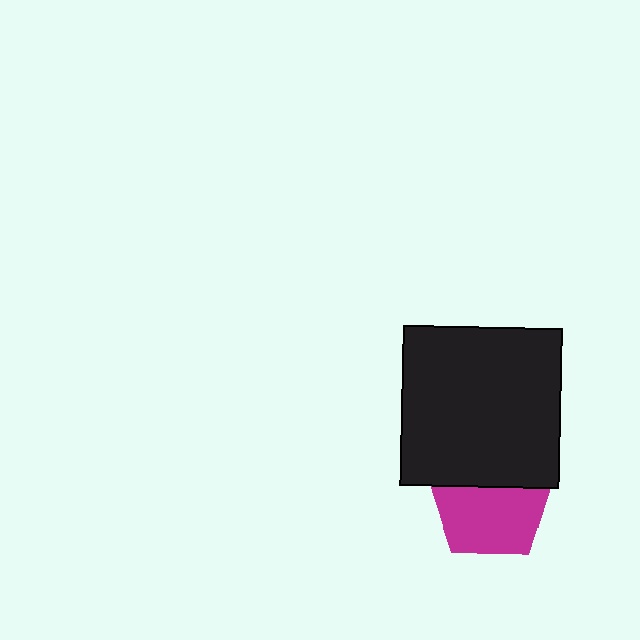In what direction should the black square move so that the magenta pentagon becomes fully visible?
The black square should move up. That is the shortest direction to clear the overlap and leave the magenta pentagon fully visible.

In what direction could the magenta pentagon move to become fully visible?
The magenta pentagon could move down. That would shift it out from behind the black square entirely.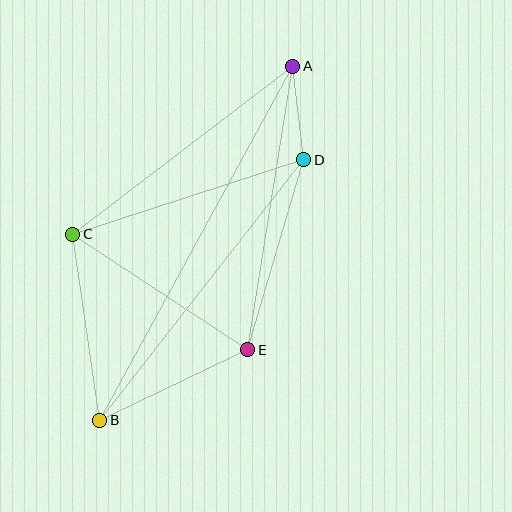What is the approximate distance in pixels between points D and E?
The distance between D and E is approximately 198 pixels.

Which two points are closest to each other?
Points A and D are closest to each other.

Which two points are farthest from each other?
Points A and B are farthest from each other.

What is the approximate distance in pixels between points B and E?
The distance between B and E is approximately 164 pixels.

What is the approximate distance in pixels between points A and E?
The distance between A and E is approximately 287 pixels.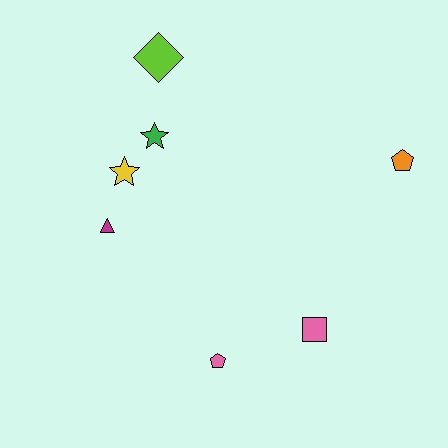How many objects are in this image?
There are 7 objects.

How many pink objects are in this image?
There are 2 pink objects.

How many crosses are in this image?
There are no crosses.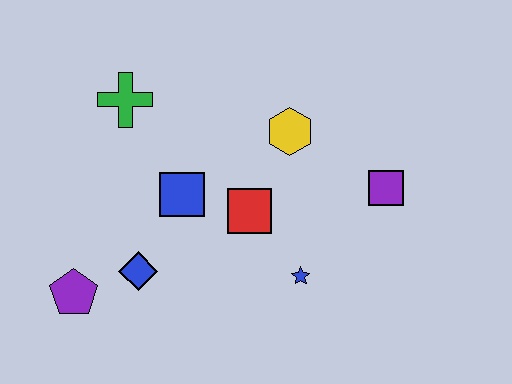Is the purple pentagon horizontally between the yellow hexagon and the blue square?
No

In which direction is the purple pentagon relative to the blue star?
The purple pentagon is to the left of the blue star.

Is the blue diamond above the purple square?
No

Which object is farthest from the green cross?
The purple square is farthest from the green cross.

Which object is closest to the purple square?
The yellow hexagon is closest to the purple square.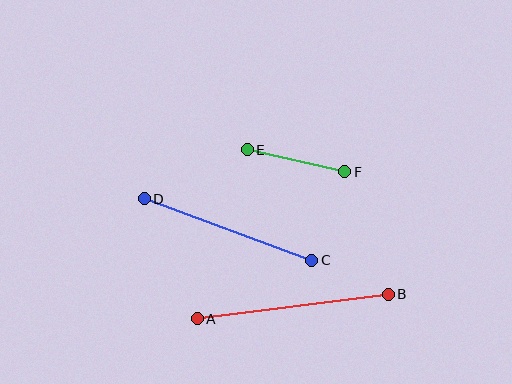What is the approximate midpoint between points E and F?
The midpoint is at approximately (296, 161) pixels.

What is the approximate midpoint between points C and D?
The midpoint is at approximately (228, 229) pixels.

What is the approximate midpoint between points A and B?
The midpoint is at approximately (293, 306) pixels.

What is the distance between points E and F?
The distance is approximately 100 pixels.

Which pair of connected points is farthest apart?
Points A and B are farthest apart.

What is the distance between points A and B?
The distance is approximately 193 pixels.